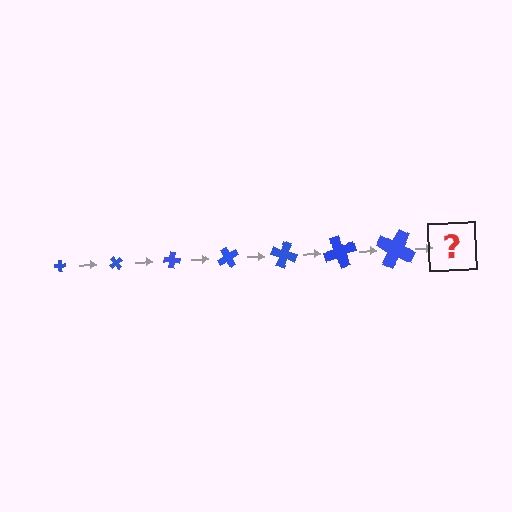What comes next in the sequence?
The next element should be a cross, larger than the previous one and rotated 350 degrees from the start.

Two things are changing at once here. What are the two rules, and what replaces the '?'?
The two rules are that the cross grows larger each step and it rotates 50 degrees each step. The '?' should be a cross, larger than the previous one and rotated 350 degrees from the start.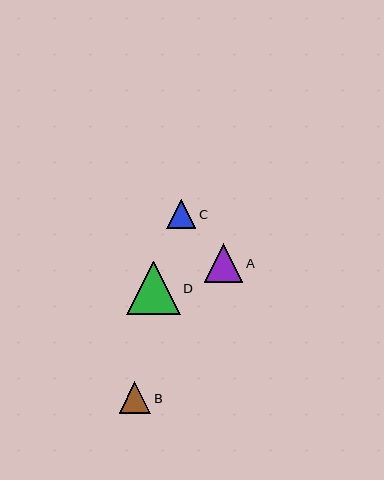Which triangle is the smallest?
Triangle C is the smallest with a size of approximately 29 pixels.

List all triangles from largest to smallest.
From largest to smallest: D, A, B, C.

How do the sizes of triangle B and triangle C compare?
Triangle B and triangle C are approximately the same size.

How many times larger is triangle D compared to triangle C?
Triangle D is approximately 1.8 times the size of triangle C.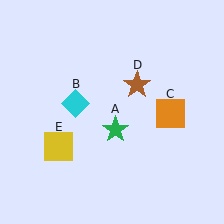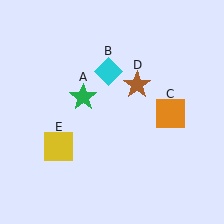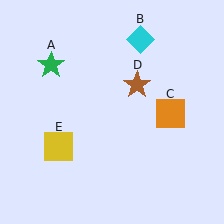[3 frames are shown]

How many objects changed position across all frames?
2 objects changed position: green star (object A), cyan diamond (object B).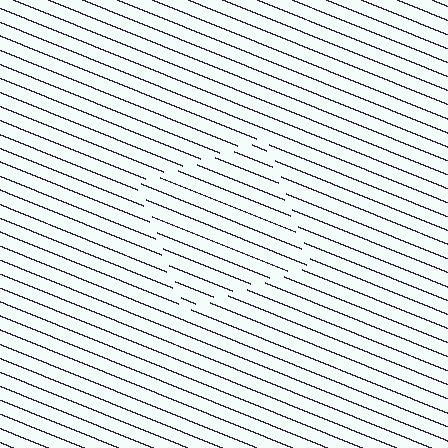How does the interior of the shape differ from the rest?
The interior of the shape contains the same grating, shifted by half a period — the contour is defined by the phase discontinuity where line-ends from the inner and outer gratings abut.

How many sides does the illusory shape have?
4 sides — the line-ends trace a square.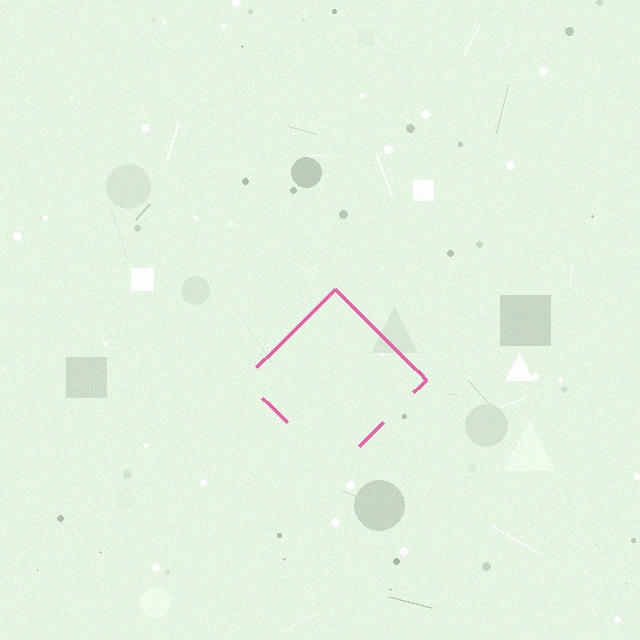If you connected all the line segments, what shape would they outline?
They would outline a diamond.